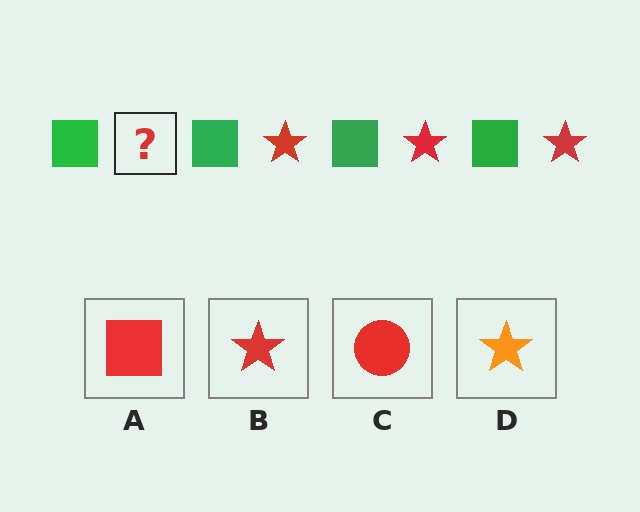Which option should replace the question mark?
Option B.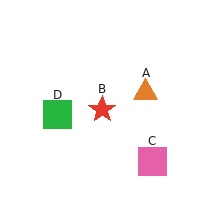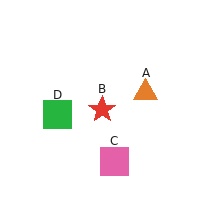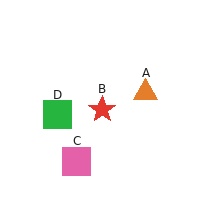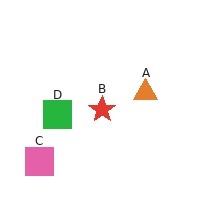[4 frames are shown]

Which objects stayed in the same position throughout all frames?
Orange triangle (object A) and red star (object B) and green square (object D) remained stationary.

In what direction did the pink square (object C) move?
The pink square (object C) moved left.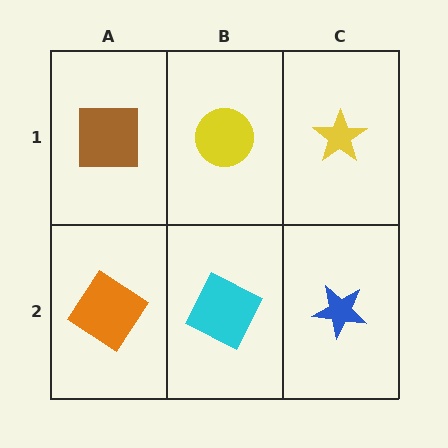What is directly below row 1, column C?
A blue star.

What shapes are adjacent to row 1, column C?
A blue star (row 2, column C), a yellow circle (row 1, column B).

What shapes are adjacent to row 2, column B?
A yellow circle (row 1, column B), an orange diamond (row 2, column A), a blue star (row 2, column C).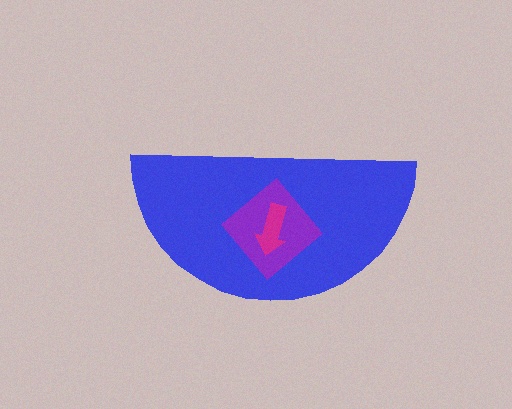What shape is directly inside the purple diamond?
The magenta arrow.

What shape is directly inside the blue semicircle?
The purple diamond.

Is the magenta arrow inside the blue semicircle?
Yes.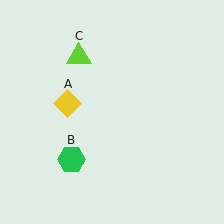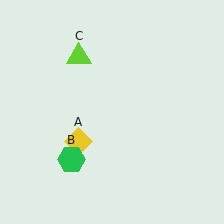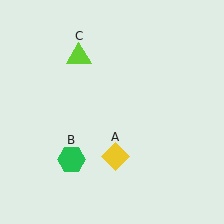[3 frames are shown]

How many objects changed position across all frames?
1 object changed position: yellow diamond (object A).